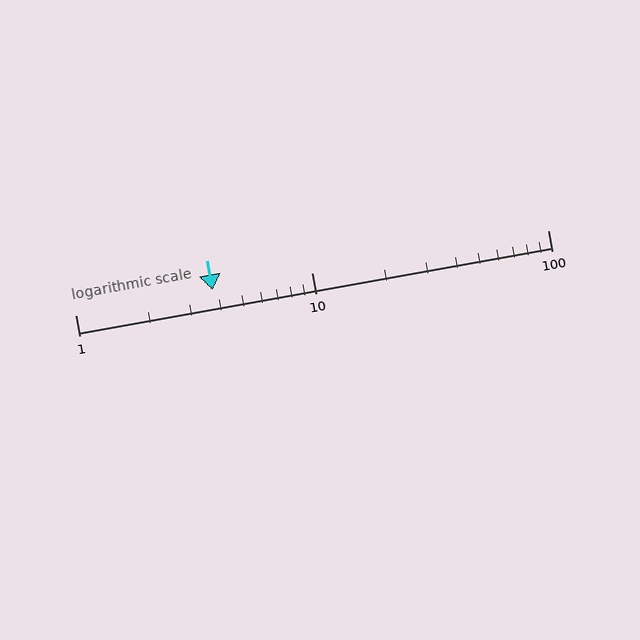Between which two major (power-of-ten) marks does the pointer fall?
The pointer is between 1 and 10.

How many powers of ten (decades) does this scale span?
The scale spans 2 decades, from 1 to 100.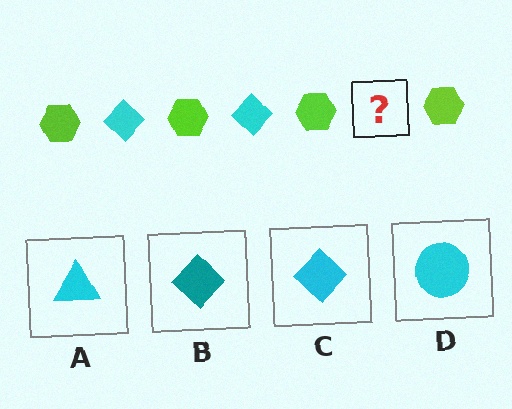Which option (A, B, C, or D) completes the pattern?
C.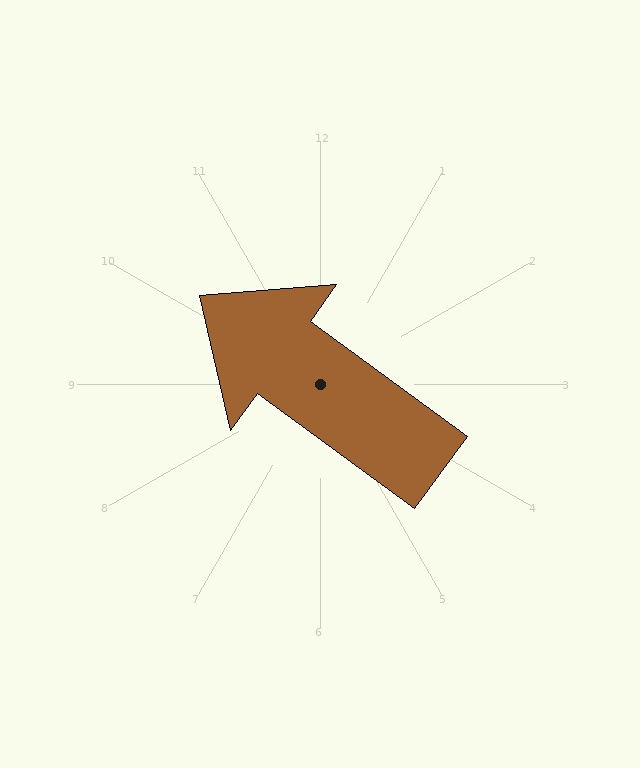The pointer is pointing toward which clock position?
Roughly 10 o'clock.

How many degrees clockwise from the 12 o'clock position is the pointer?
Approximately 306 degrees.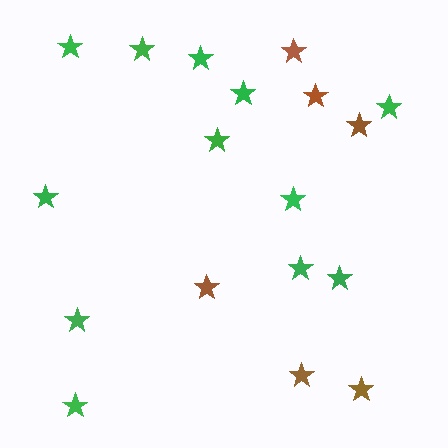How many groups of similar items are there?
There are 2 groups: one group of brown stars (6) and one group of green stars (12).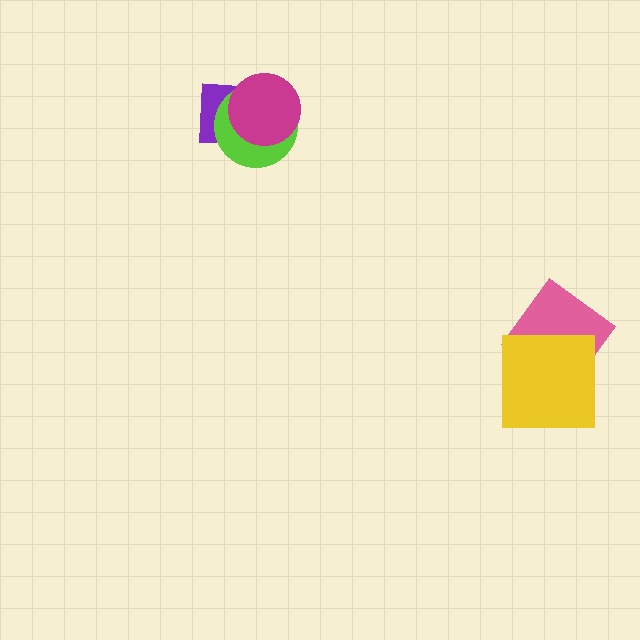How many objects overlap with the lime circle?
2 objects overlap with the lime circle.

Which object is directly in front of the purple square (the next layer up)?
The lime circle is directly in front of the purple square.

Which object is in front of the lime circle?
The magenta circle is in front of the lime circle.